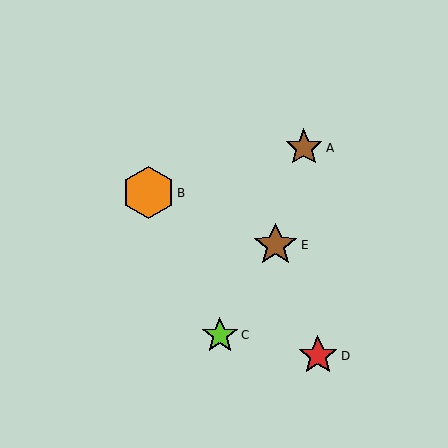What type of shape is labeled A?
Shape A is a brown star.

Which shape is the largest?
The orange hexagon (labeled B) is the largest.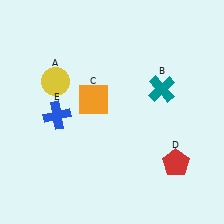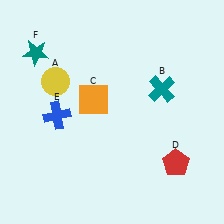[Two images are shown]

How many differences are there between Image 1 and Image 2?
There is 1 difference between the two images.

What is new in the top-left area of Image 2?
A teal star (F) was added in the top-left area of Image 2.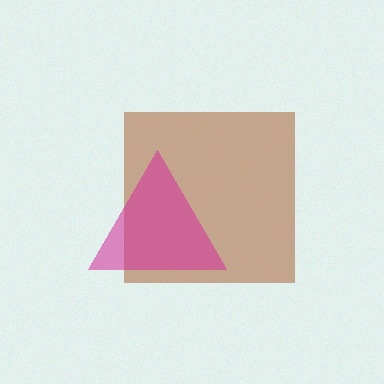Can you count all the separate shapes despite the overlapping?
Yes, there are 2 separate shapes.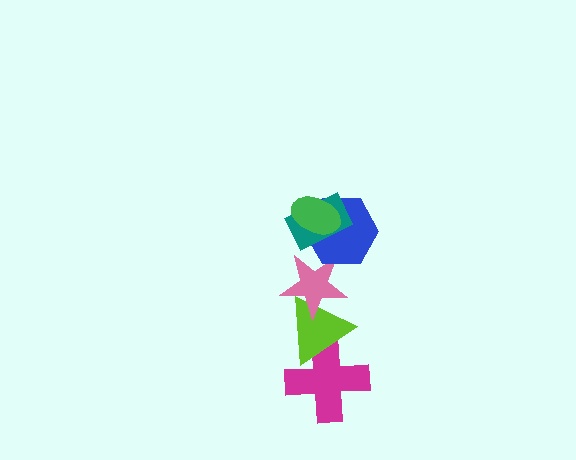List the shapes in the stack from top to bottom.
From top to bottom: the green ellipse, the teal rectangle, the blue hexagon, the pink star, the lime triangle, the magenta cross.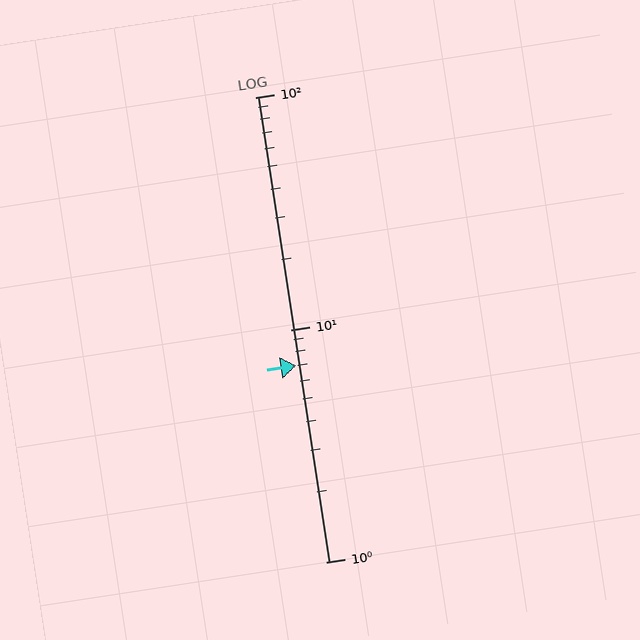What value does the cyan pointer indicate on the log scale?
The pointer indicates approximately 7.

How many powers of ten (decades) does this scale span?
The scale spans 2 decades, from 1 to 100.